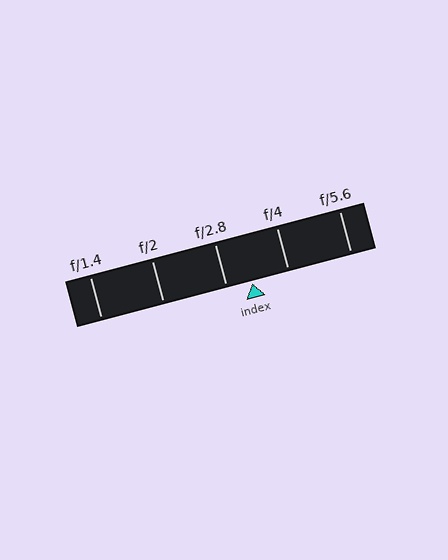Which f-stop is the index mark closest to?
The index mark is closest to f/2.8.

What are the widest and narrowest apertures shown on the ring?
The widest aperture shown is f/1.4 and the narrowest is f/5.6.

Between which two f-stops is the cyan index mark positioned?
The index mark is between f/2.8 and f/4.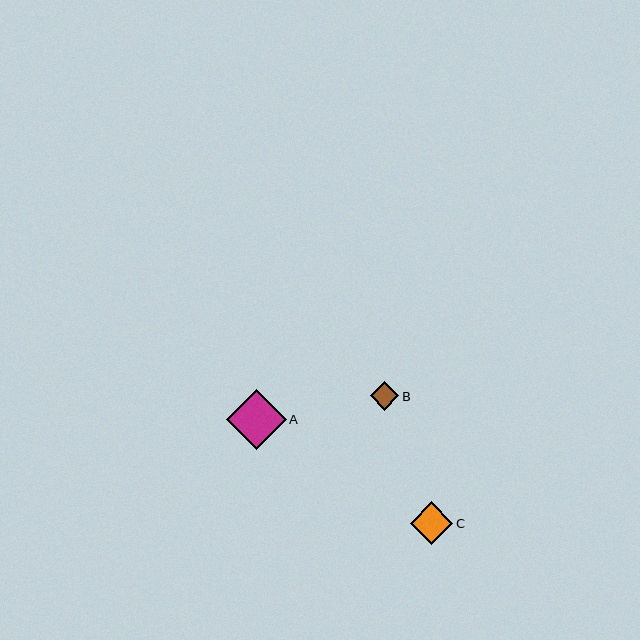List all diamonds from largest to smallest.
From largest to smallest: A, C, B.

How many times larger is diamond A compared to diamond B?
Diamond A is approximately 2.1 times the size of diamond B.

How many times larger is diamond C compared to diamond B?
Diamond C is approximately 1.5 times the size of diamond B.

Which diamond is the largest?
Diamond A is the largest with a size of approximately 60 pixels.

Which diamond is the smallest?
Diamond B is the smallest with a size of approximately 28 pixels.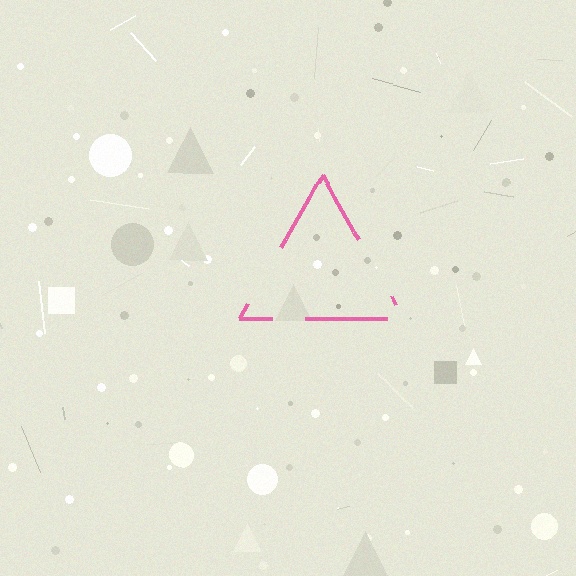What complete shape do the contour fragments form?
The contour fragments form a triangle.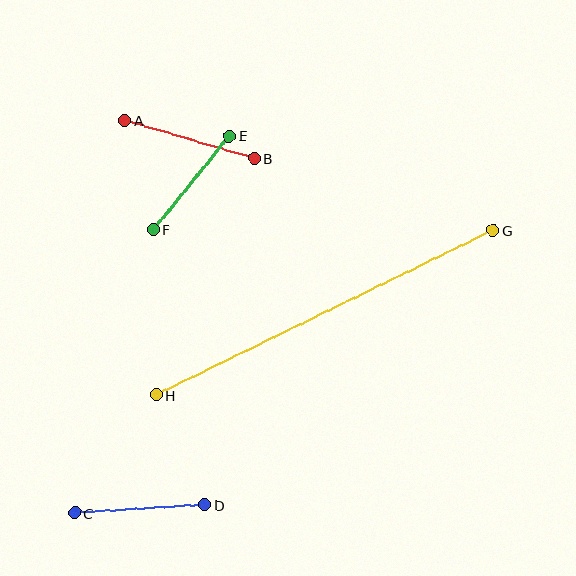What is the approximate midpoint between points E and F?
The midpoint is at approximately (191, 183) pixels.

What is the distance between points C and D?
The distance is approximately 130 pixels.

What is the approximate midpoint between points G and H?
The midpoint is at approximately (325, 313) pixels.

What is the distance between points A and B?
The distance is approximately 135 pixels.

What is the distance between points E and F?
The distance is approximately 121 pixels.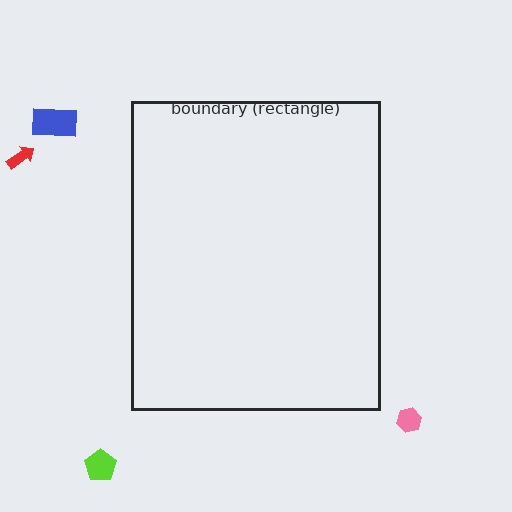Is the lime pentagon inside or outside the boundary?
Outside.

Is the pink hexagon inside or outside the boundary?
Outside.